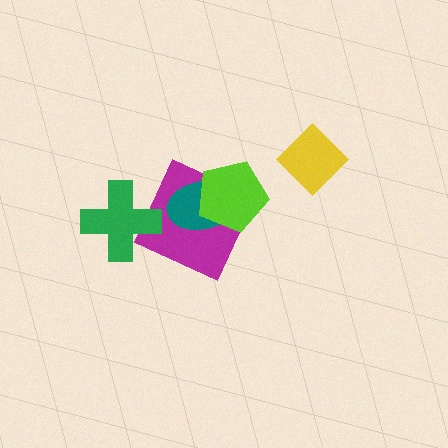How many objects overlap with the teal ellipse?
2 objects overlap with the teal ellipse.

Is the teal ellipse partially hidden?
Yes, it is partially covered by another shape.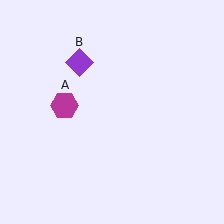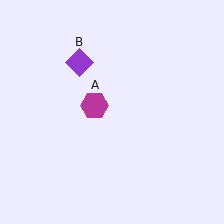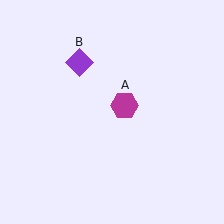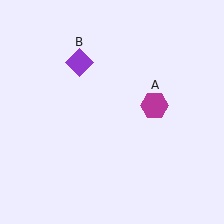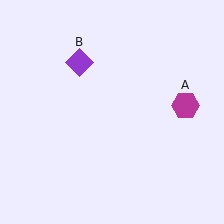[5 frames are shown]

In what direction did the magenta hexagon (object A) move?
The magenta hexagon (object A) moved right.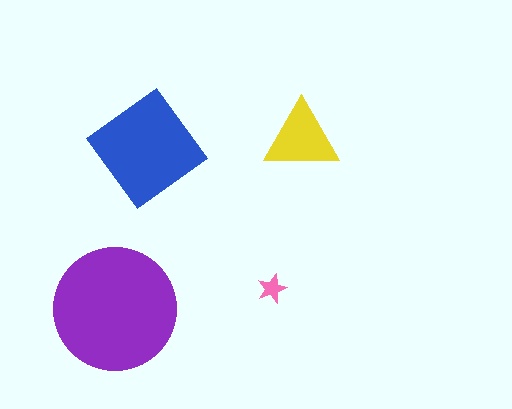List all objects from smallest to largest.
The pink star, the yellow triangle, the blue diamond, the purple circle.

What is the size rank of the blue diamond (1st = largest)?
2nd.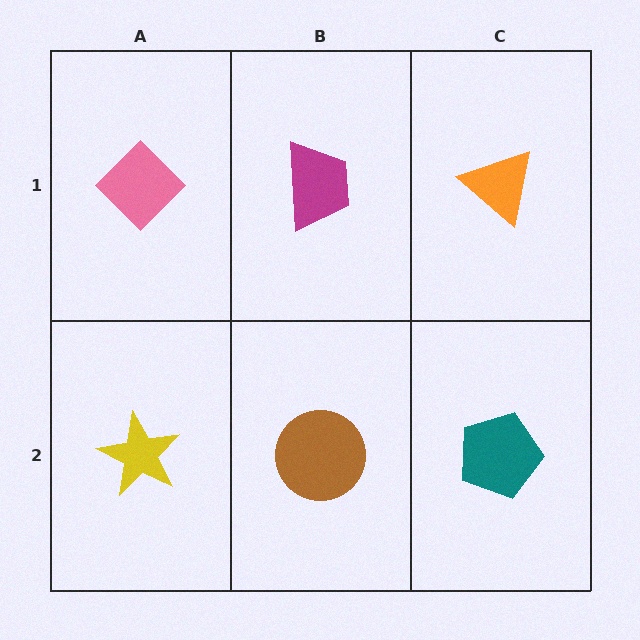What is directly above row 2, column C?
An orange triangle.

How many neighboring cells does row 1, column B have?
3.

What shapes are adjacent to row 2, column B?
A magenta trapezoid (row 1, column B), a yellow star (row 2, column A), a teal pentagon (row 2, column C).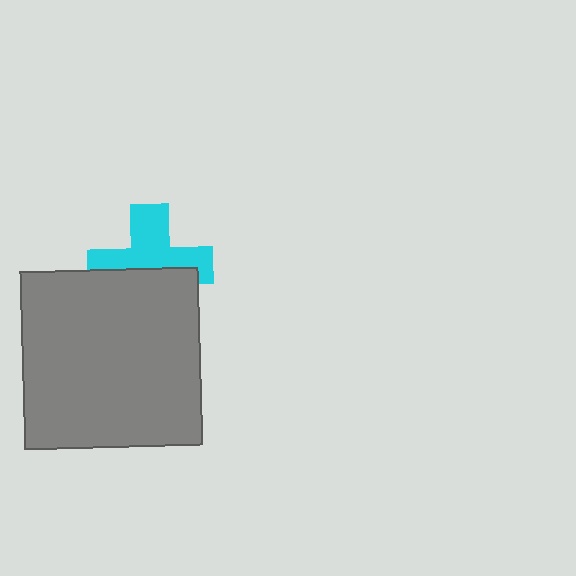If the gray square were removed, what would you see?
You would see the complete cyan cross.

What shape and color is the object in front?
The object in front is a gray square.